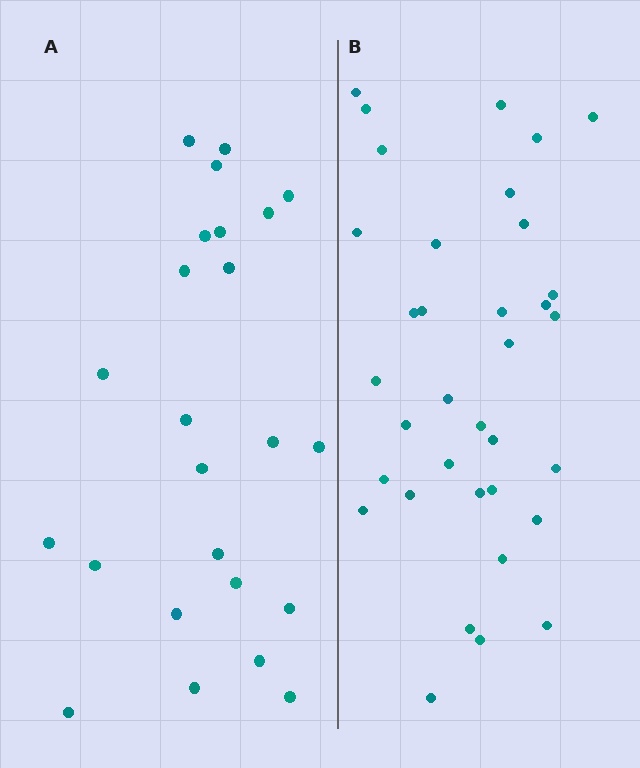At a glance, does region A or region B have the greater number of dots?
Region B (the right region) has more dots.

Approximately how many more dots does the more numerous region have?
Region B has roughly 12 or so more dots than region A.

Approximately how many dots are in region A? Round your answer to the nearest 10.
About 20 dots. (The exact count is 24, which rounds to 20.)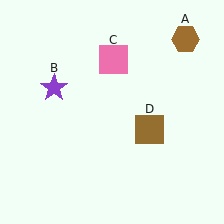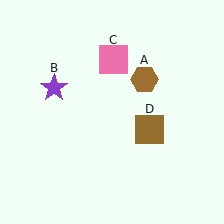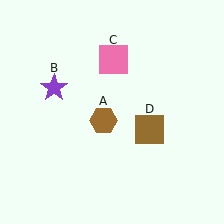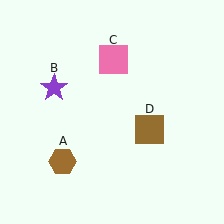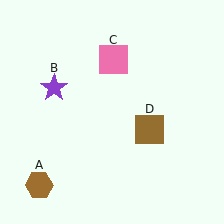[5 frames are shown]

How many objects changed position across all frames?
1 object changed position: brown hexagon (object A).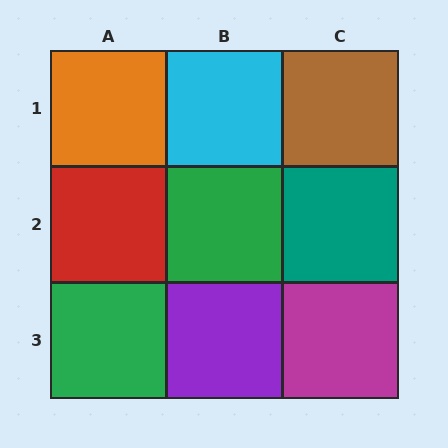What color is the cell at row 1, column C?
Brown.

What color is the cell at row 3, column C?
Magenta.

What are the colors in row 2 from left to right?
Red, green, teal.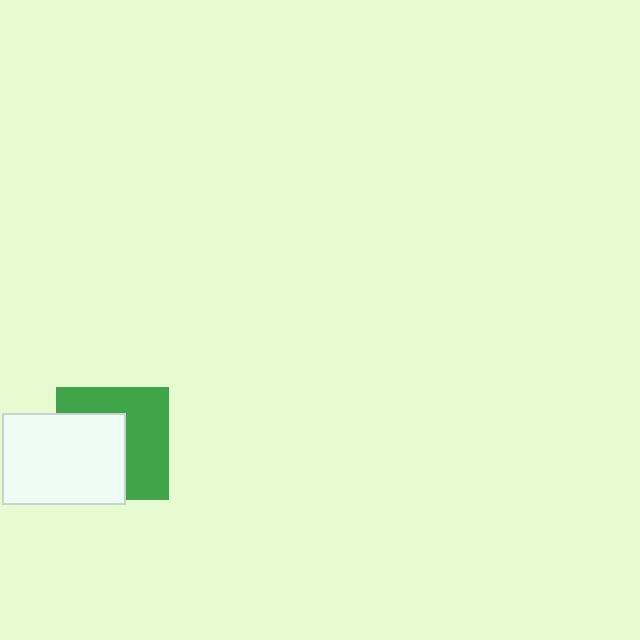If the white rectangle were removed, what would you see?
You would see the complete green square.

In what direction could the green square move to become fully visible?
The green square could move right. That would shift it out from behind the white rectangle entirely.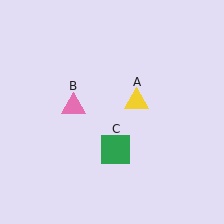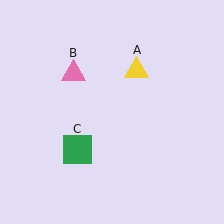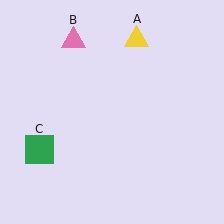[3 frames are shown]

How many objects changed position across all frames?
3 objects changed position: yellow triangle (object A), pink triangle (object B), green square (object C).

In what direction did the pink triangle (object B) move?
The pink triangle (object B) moved up.